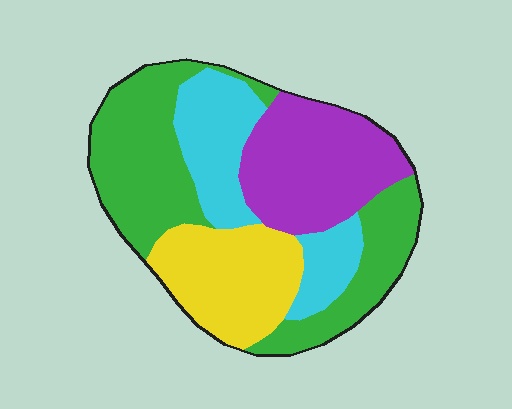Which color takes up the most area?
Green, at roughly 35%.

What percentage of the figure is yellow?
Yellow covers 20% of the figure.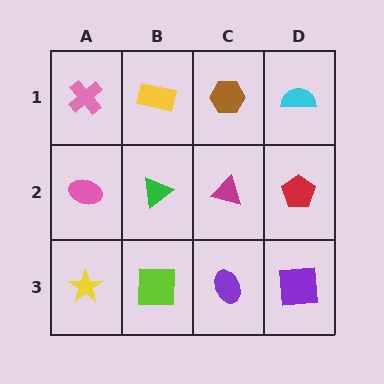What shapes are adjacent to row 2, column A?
A pink cross (row 1, column A), a yellow star (row 3, column A), a green triangle (row 2, column B).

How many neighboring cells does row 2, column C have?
4.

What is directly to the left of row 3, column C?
A lime square.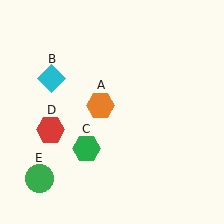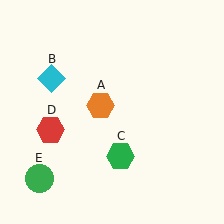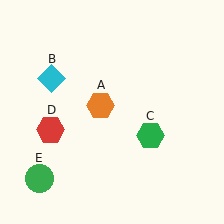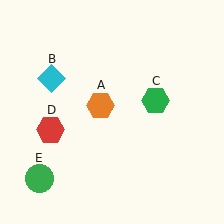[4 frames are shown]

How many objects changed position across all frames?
1 object changed position: green hexagon (object C).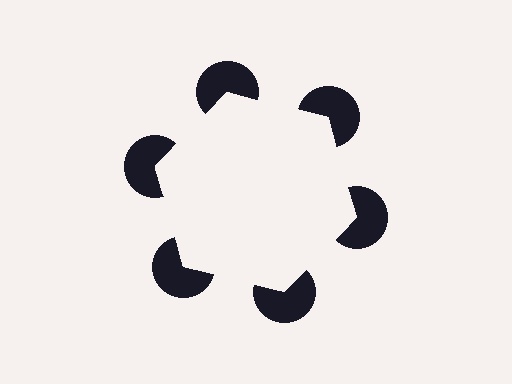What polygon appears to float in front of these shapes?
An illusory hexagon — its edges are inferred from the aligned wedge cuts in the pac-man discs, not physically drawn.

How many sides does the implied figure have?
6 sides.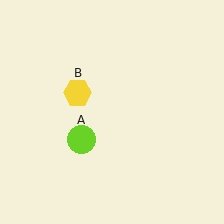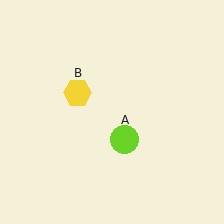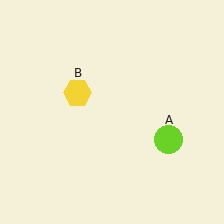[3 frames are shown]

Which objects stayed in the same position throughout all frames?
Yellow hexagon (object B) remained stationary.